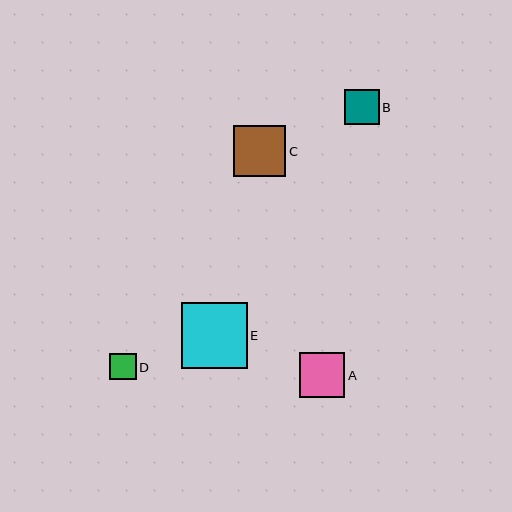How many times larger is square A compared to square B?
Square A is approximately 1.3 times the size of square B.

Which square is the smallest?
Square D is the smallest with a size of approximately 27 pixels.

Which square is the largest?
Square E is the largest with a size of approximately 66 pixels.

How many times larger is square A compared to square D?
Square A is approximately 1.7 times the size of square D.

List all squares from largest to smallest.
From largest to smallest: E, C, A, B, D.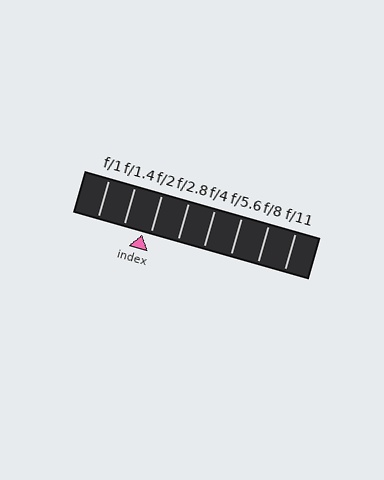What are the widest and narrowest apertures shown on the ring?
The widest aperture shown is f/1 and the narrowest is f/11.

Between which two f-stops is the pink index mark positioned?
The index mark is between f/1.4 and f/2.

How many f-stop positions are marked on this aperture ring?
There are 8 f-stop positions marked.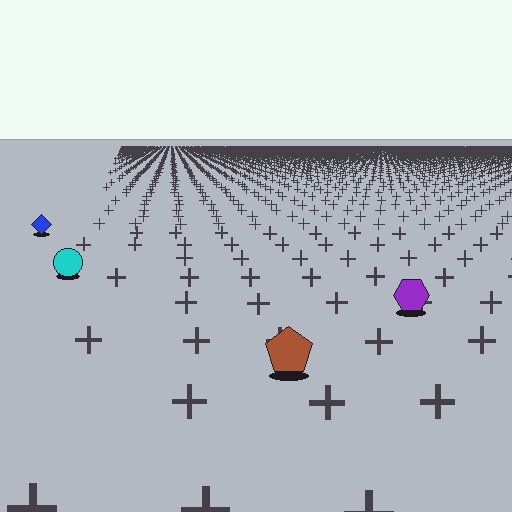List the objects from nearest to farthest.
From nearest to farthest: the brown pentagon, the purple hexagon, the cyan circle, the blue diamond.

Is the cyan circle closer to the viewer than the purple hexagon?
No. The purple hexagon is closer — you can tell from the texture gradient: the ground texture is coarser near it.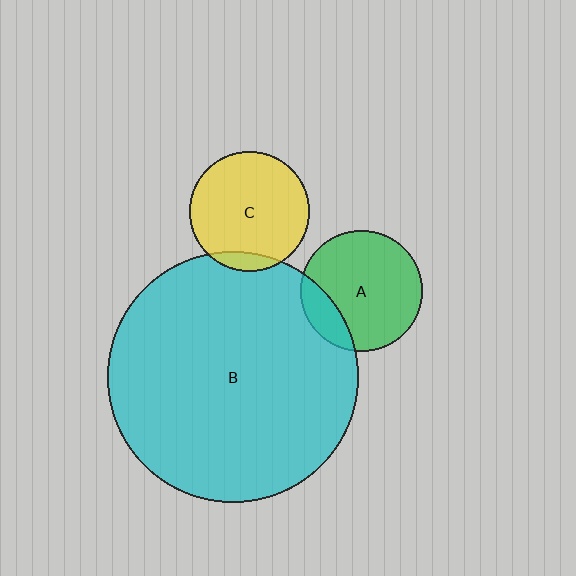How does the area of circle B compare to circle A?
Approximately 4.3 times.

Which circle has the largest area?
Circle B (cyan).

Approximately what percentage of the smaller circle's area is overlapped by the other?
Approximately 10%.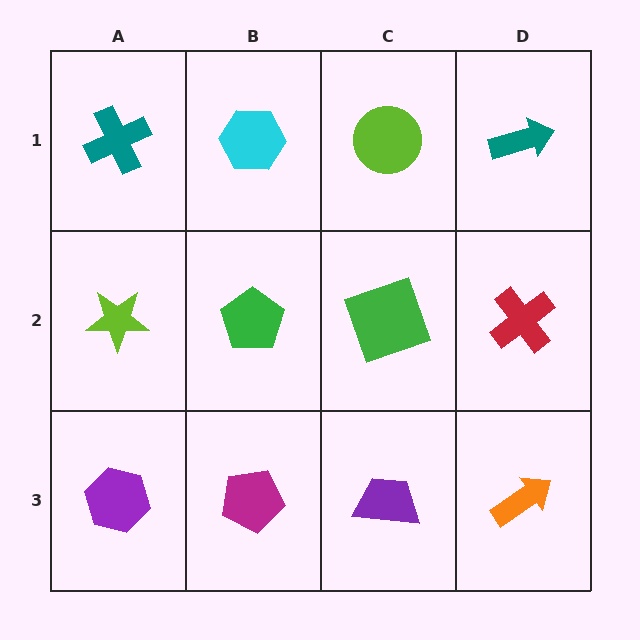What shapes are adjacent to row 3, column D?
A red cross (row 2, column D), a purple trapezoid (row 3, column C).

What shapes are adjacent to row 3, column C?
A green square (row 2, column C), a magenta pentagon (row 3, column B), an orange arrow (row 3, column D).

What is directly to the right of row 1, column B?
A lime circle.